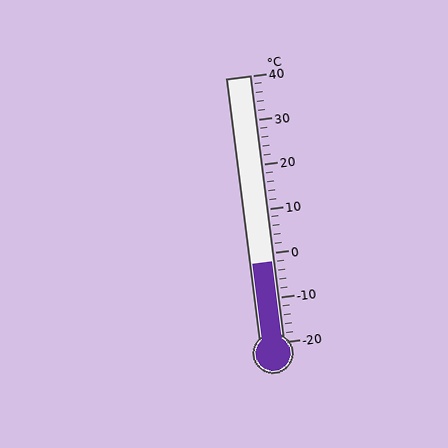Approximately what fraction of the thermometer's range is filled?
The thermometer is filled to approximately 30% of its range.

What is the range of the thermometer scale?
The thermometer scale ranges from -20°C to 40°C.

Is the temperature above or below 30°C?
The temperature is below 30°C.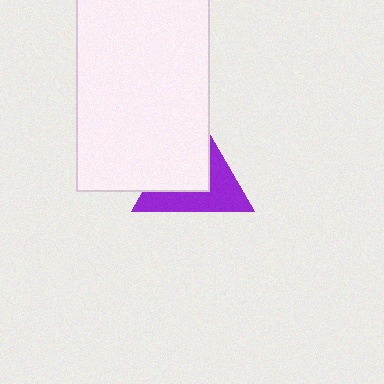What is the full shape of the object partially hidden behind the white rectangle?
The partially hidden object is a purple triangle.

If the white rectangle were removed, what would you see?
You would see the complete purple triangle.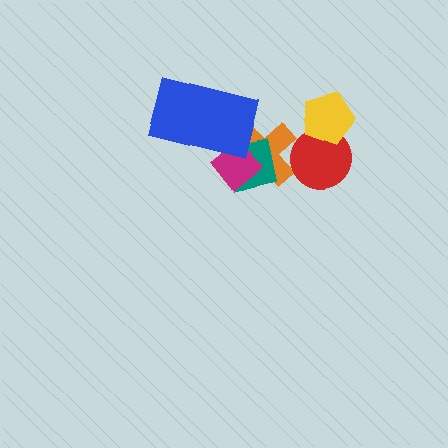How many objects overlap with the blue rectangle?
3 objects overlap with the blue rectangle.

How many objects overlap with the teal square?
3 objects overlap with the teal square.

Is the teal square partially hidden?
Yes, it is partially covered by another shape.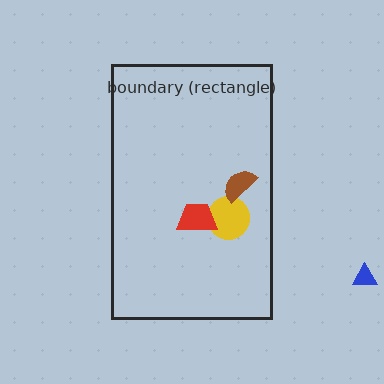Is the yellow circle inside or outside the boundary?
Inside.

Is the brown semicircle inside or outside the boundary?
Inside.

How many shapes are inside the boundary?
3 inside, 1 outside.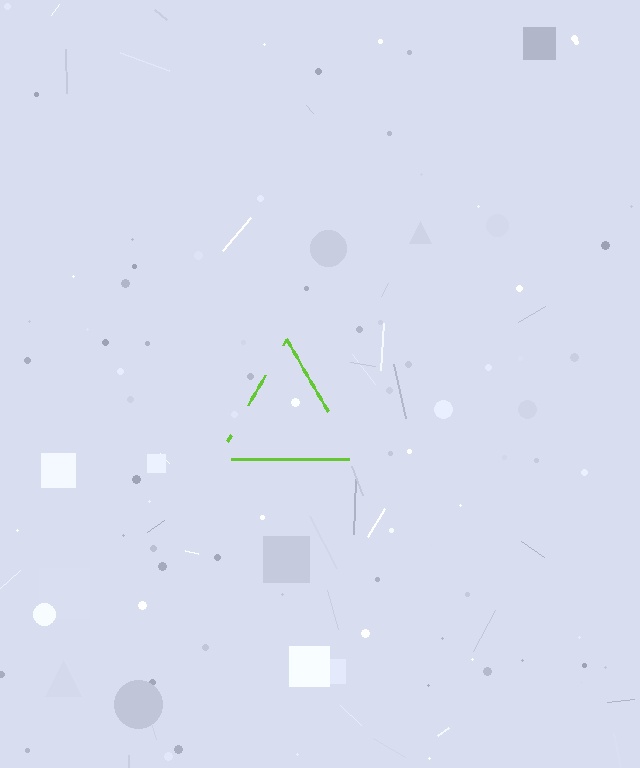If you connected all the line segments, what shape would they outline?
They would outline a triangle.